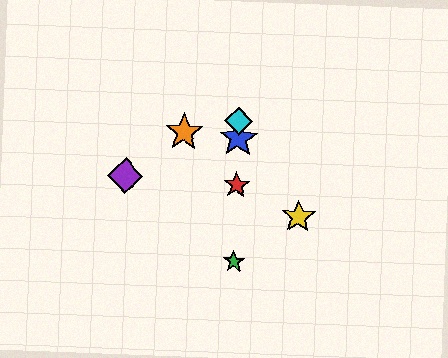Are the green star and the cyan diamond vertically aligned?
Yes, both are at x≈234.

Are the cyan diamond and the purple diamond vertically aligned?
No, the cyan diamond is at x≈239 and the purple diamond is at x≈125.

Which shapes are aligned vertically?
The red star, the blue star, the green star, the cyan diamond are aligned vertically.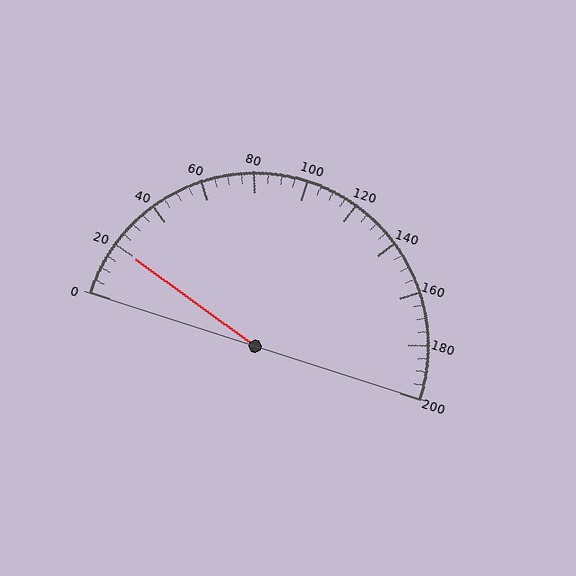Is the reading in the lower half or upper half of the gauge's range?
The reading is in the lower half of the range (0 to 200).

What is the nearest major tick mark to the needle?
The nearest major tick mark is 20.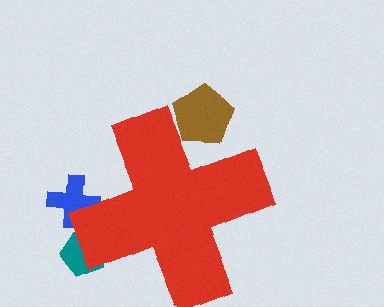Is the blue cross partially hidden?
Yes, the blue cross is partially hidden behind the red cross.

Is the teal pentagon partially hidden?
Yes, the teal pentagon is partially hidden behind the red cross.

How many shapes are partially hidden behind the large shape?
3 shapes are partially hidden.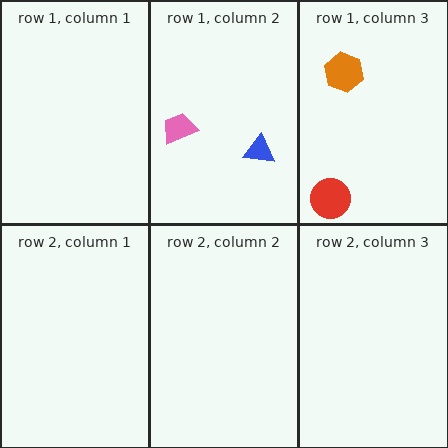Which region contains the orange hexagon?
The row 1, column 3 region.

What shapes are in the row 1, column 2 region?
The blue triangle, the pink trapezoid.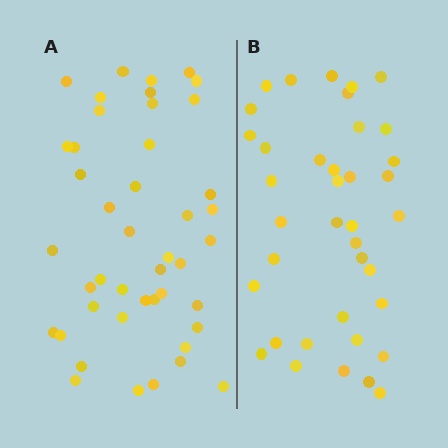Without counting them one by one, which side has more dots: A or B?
Region A (the left region) has more dots.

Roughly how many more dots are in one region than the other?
Region A has about 6 more dots than region B.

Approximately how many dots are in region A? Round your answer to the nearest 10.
About 40 dots. (The exact count is 44, which rounds to 40.)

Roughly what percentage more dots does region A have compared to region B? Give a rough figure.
About 15% more.